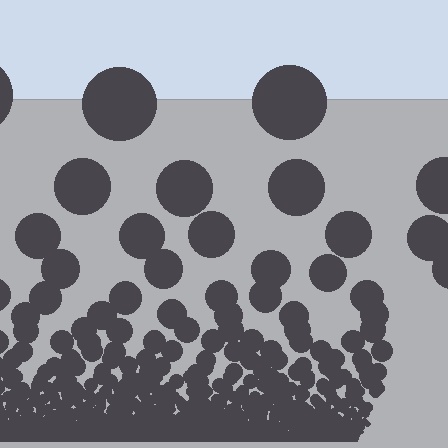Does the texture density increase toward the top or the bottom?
Density increases toward the bottom.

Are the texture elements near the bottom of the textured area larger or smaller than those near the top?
Smaller. The gradient is inverted — elements near the bottom are smaller and denser.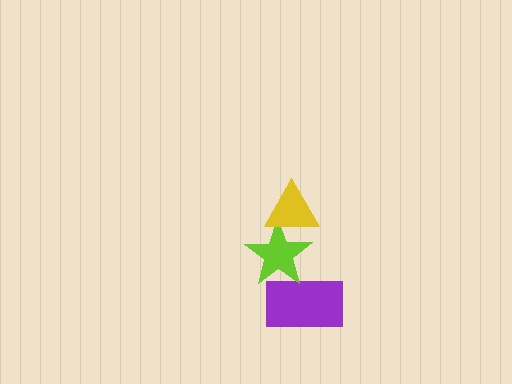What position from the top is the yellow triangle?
The yellow triangle is 1st from the top.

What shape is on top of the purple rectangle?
The lime star is on top of the purple rectangle.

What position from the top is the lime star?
The lime star is 2nd from the top.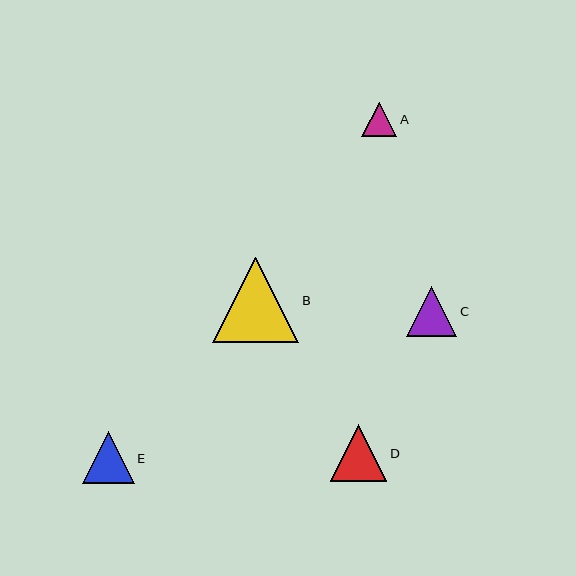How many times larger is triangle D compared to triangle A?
Triangle D is approximately 1.6 times the size of triangle A.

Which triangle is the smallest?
Triangle A is the smallest with a size of approximately 35 pixels.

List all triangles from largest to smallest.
From largest to smallest: B, D, E, C, A.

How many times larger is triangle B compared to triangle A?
Triangle B is approximately 2.5 times the size of triangle A.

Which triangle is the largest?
Triangle B is the largest with a size of approximately 86 pixels.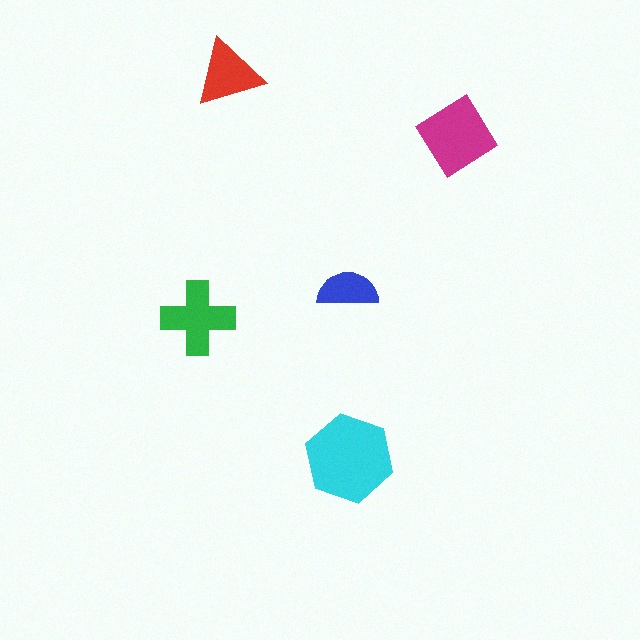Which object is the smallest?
The blue semicircle.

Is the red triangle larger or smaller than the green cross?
Smaller.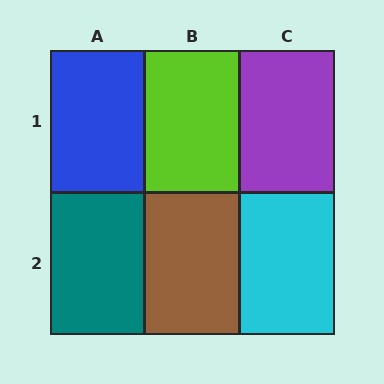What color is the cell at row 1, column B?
Lime.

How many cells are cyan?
1 cell is cyan.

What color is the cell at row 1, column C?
Purple.